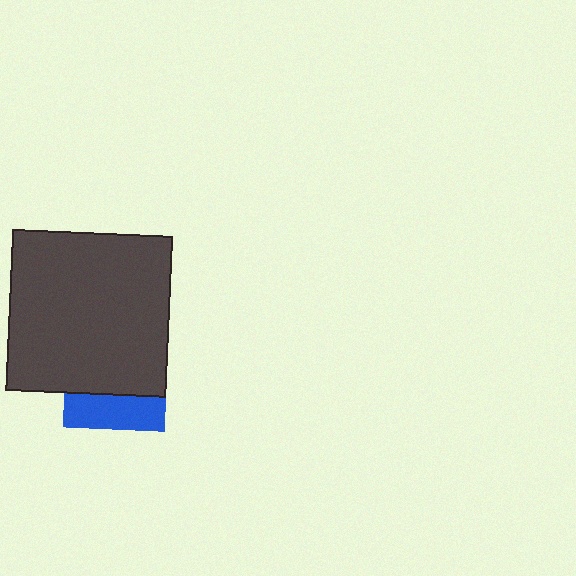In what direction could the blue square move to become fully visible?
The blue square could move down. That would shift it out from behind the dark gray rectangle entirely.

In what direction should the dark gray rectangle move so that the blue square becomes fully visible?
The dark gray rectangle should move up. That is the shortest direction to clear the overlap and leave the blue square fully visible.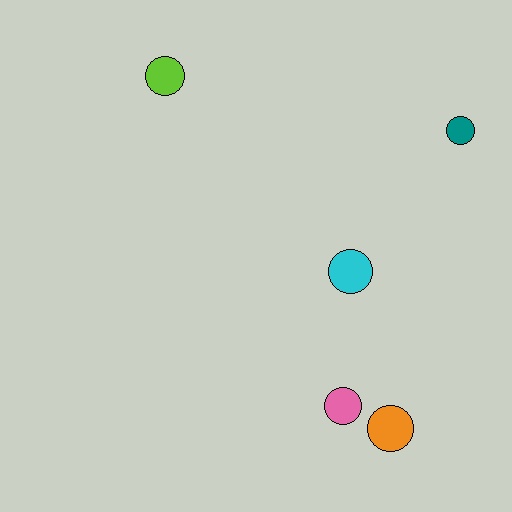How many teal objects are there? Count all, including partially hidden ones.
There is 1 teal object.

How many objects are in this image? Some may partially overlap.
There are 5 objects.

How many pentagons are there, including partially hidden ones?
There are no pentagons.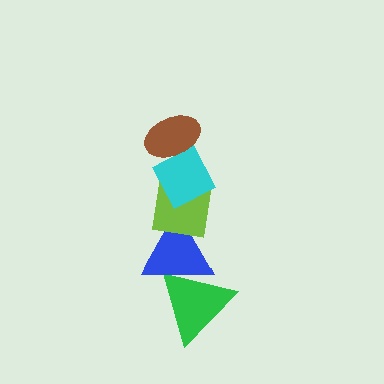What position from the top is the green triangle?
The green triangle is 5th from the top.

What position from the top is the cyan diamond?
The cyan diamond is 2nd from the top.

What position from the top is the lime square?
The lime square is 3rd from the top.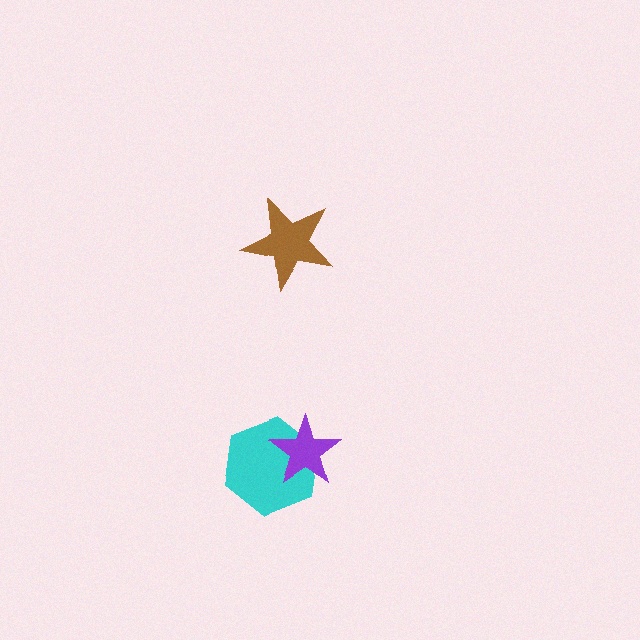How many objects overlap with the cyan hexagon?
1 object overlaps with the cyan hexagon.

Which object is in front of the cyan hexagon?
The purple star is in front of the cyan hexagon.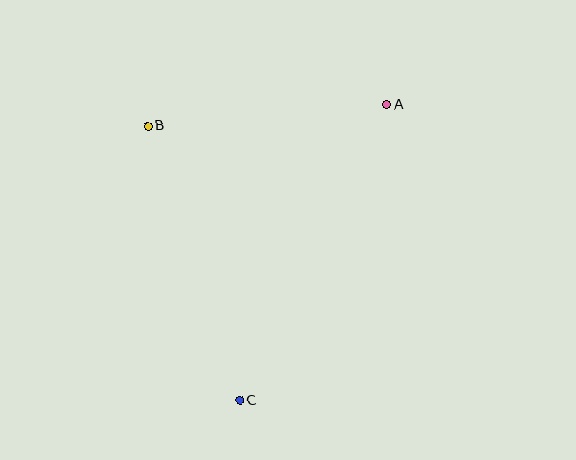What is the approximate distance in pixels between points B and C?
The distance between B and C is approximately 289 pixels.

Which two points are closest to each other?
Points A and B are closest to each other.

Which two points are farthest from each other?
Points A and C are farthest from each other.